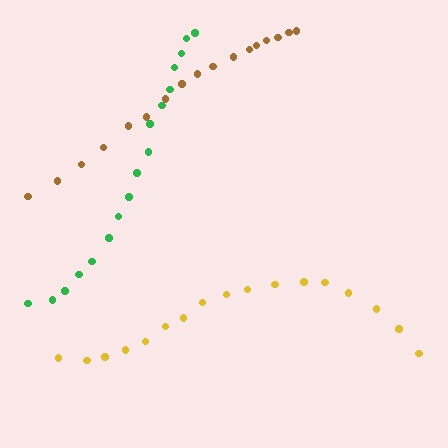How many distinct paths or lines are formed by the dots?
There are 3 distinct paths.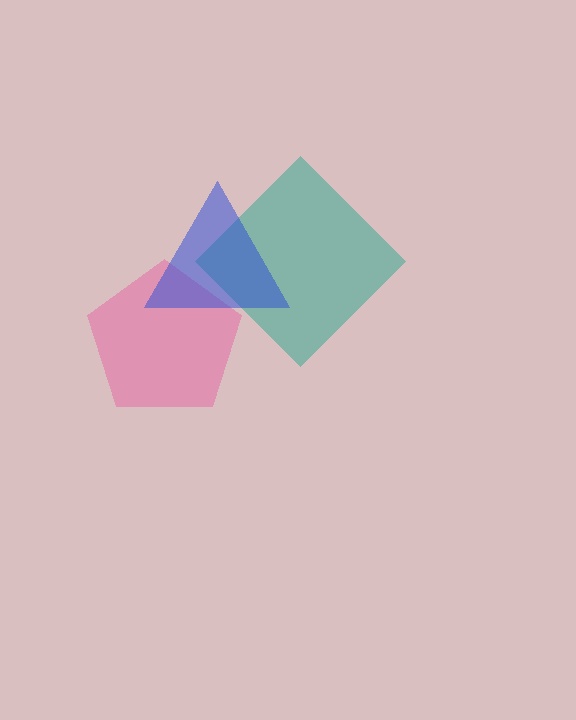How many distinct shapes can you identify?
There are 3 distinct shapes: a teal diamond, a pink pentagon, a blue triangle.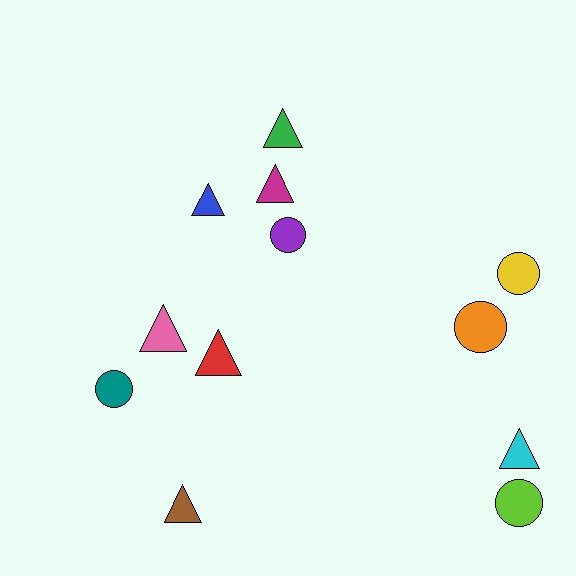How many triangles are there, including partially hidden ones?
There are 7 triangles.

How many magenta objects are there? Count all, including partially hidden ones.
There is 1 magenta object.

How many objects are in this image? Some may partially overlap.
There are 12 objects.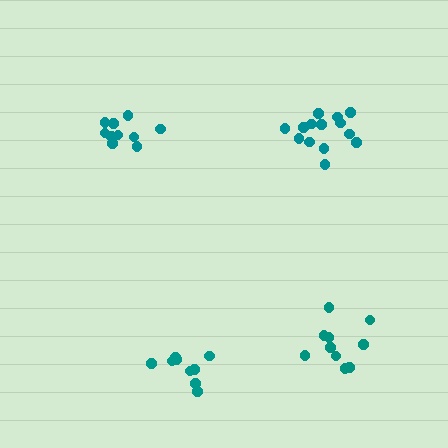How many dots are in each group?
Group 1: 10 dots, Group 2: 9 dots, Group 3: 10 dots, Group 4: 14 dots (43 total).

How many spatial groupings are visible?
There are 4 spatial groupings.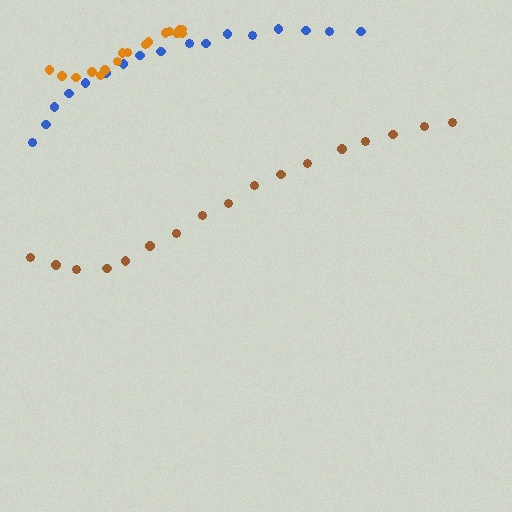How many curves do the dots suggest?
There are 3 distinct paths.